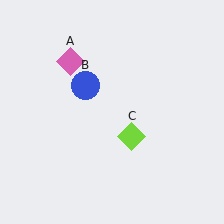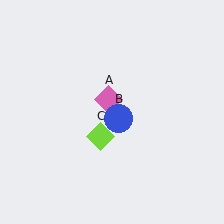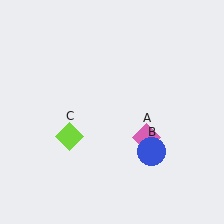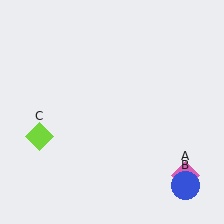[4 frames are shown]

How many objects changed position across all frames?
3 objects changed position: pink diamond (object A), blue circle (object B), lime diamond (object C).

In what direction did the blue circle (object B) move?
The blue circle (object B) moved down and to the right.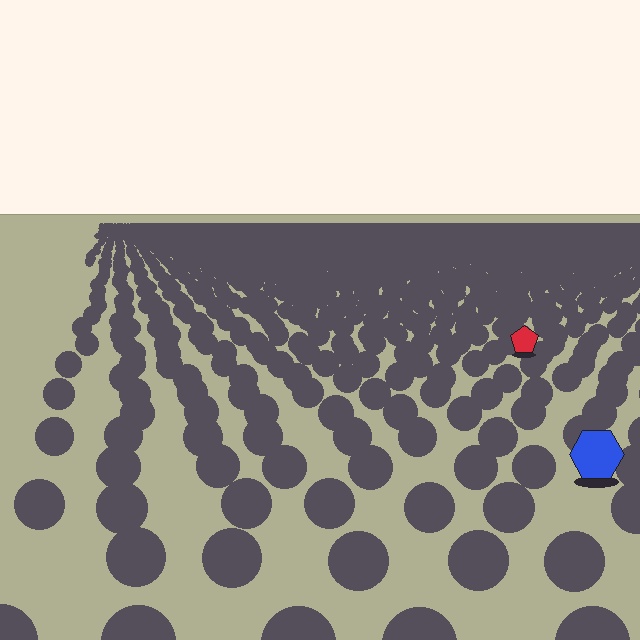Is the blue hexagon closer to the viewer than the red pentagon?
Yes. The blue hexagon is closer — you can tell from the texture gradient: the ground texture is coarser near it.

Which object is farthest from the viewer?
The red pentagon is farthest from the viewer. It appears smaller and the ground texture around it is denser.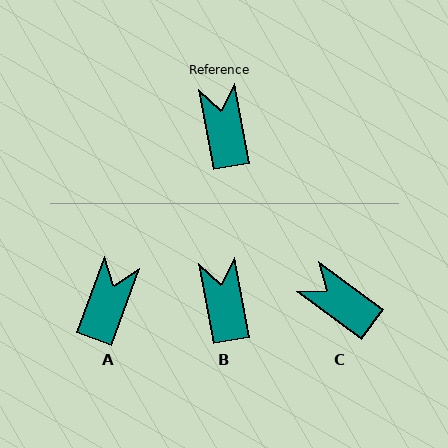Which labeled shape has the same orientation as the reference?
B.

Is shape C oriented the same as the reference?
No, it is off by about 43 degrees.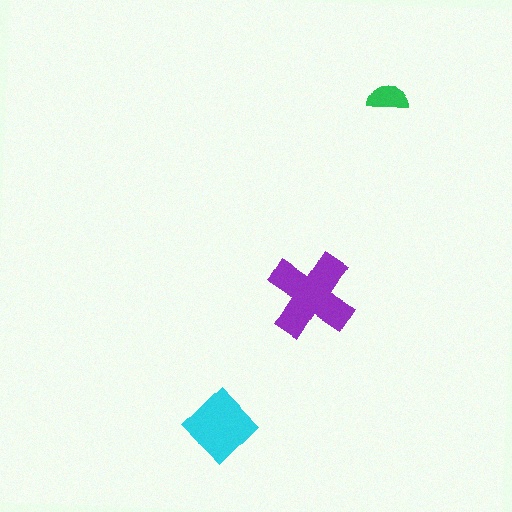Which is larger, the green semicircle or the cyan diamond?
The cyan diamond.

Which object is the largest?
The purple cross.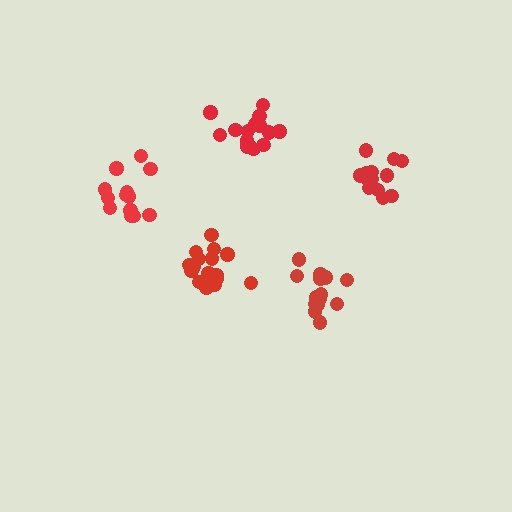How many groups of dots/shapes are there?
There are 5 groups.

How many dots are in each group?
Group 1: 15 dots, Group 2: 15 dots, Group 3: 14 dots, Group 4: 16 dots, Group 5: 13 dots (73 total).